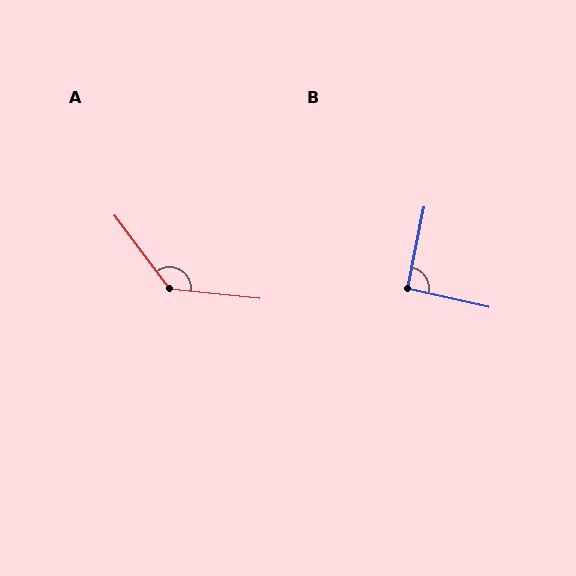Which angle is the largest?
A, at approximately 133 degrees.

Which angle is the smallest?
B, at approximately 92 degrees.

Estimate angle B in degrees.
Approximately 92 degrees.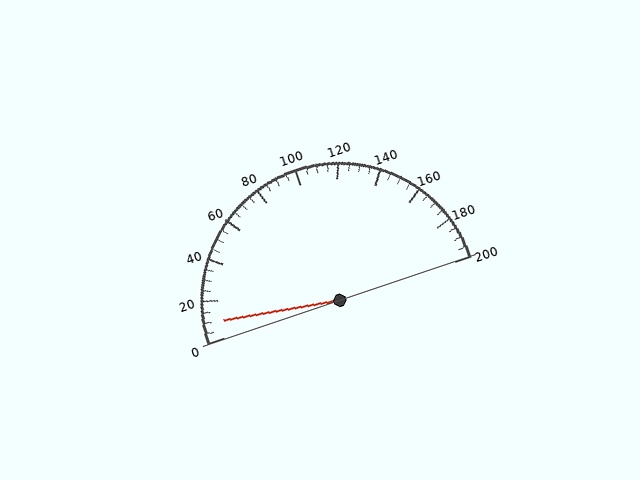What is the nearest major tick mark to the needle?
The nearest major tick mark is 0.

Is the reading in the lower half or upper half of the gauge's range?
The reading is in the lower half of the range (0 to 200).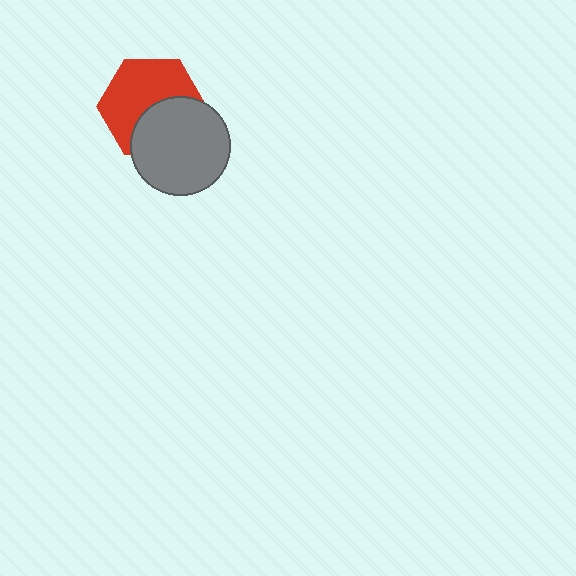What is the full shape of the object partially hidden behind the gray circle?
The partially hidden object is a red hexagon.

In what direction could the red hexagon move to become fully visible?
The red hexagon could move up. That would shift it out from behind the gray circle entirely.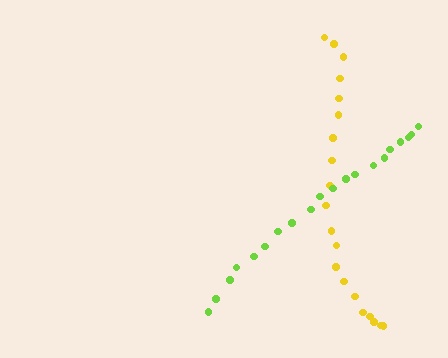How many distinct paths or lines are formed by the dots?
There are 2 distinct paths.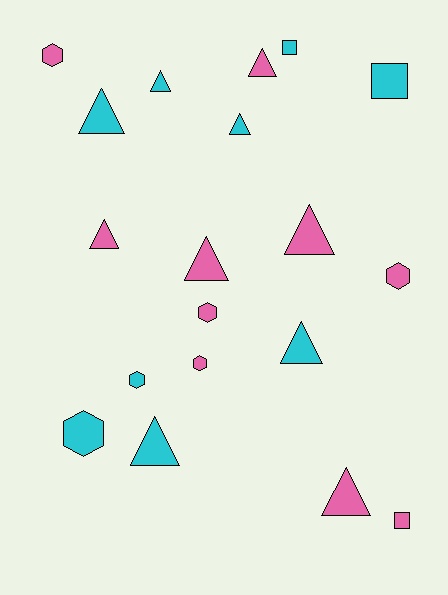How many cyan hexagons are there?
There are 2 cyan hexagons.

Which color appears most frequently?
Pink, with 10 objects.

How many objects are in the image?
There are 19 objects.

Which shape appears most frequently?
Triangle, with 10 objects.